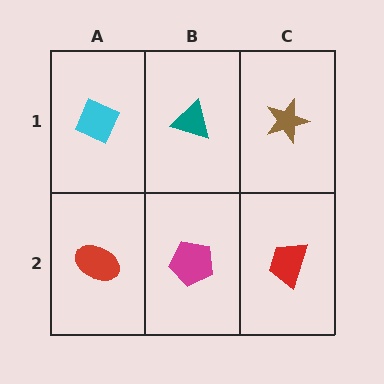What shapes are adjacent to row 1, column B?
A magenta pentagon (row 2, column B), a cyan diamond (row 1, column A), a brown star (row 1, column C).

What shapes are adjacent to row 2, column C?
A brown star (row 1, column C), a magenta pentagon (row 2, column B).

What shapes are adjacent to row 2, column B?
A teal triangle (row 1, column B), a red ellipse (row 2, column A), a red trapezoid (row 2, column C).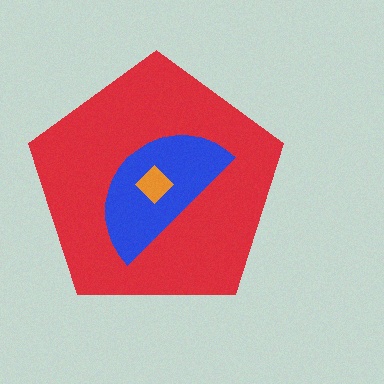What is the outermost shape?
The red pentagon.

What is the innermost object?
The orange diamond.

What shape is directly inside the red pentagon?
The blue semicircle.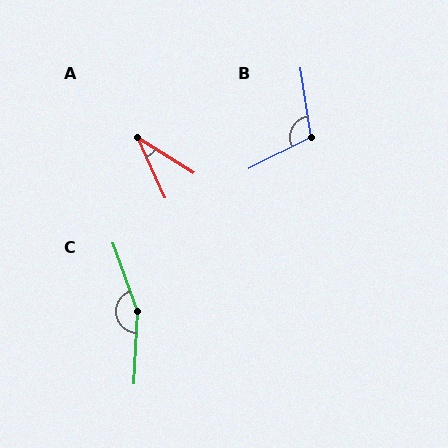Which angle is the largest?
C, at approximately 158 degrees.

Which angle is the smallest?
A, at approximately 34 degrees.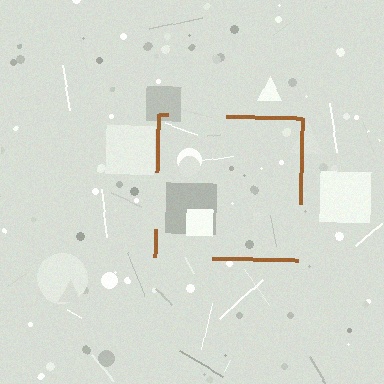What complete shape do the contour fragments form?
The contour fragments form a square.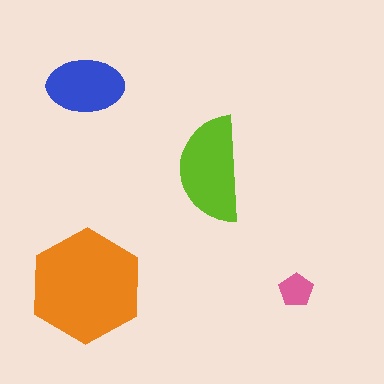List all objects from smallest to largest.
The pink pentagon, the blue ellipse, the lime semicircle, the orange hexagon.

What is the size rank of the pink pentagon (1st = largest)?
4th.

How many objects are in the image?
There are 4 objects in the image.